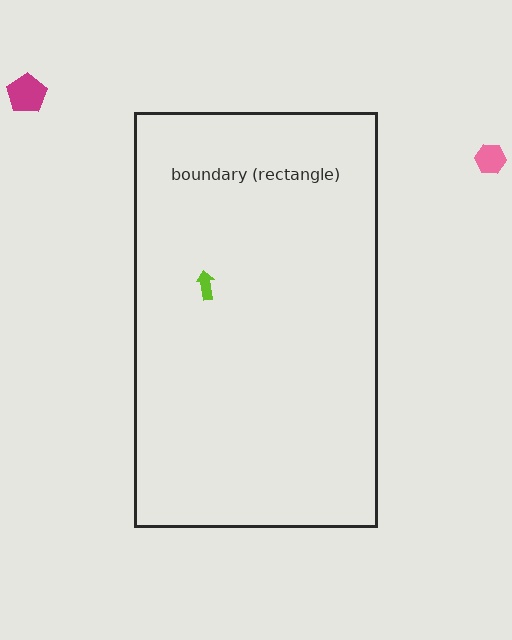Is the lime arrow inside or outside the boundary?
Inside.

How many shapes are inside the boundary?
1 inside, 2 outside.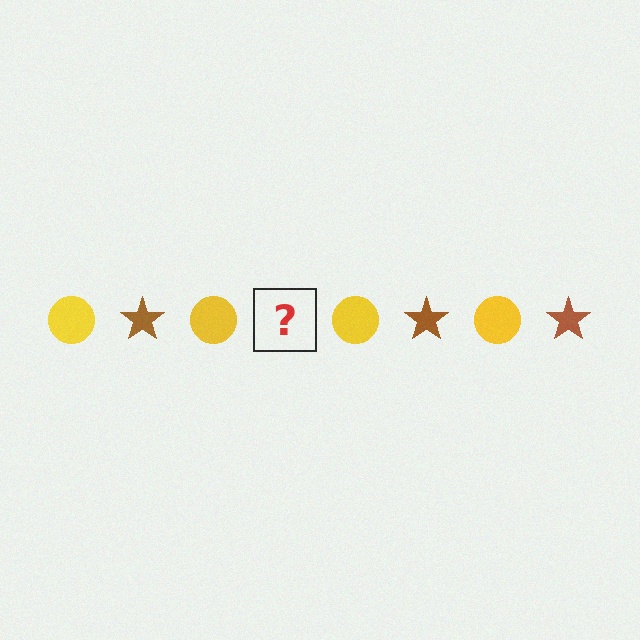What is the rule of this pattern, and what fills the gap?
The rule is that the pattern alternates between yellow circle and brown star. The gap should be filled with a brown star.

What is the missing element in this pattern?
The missing element is a brown star.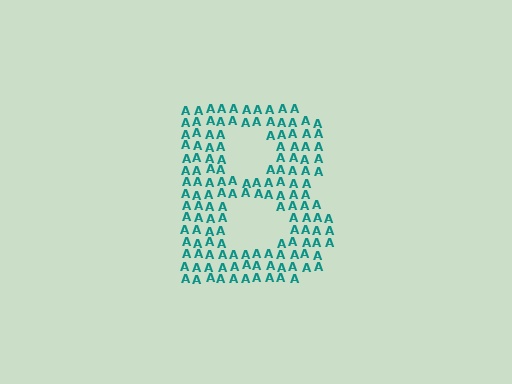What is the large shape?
The large shape is the letter B.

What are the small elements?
The small elements are letter A's.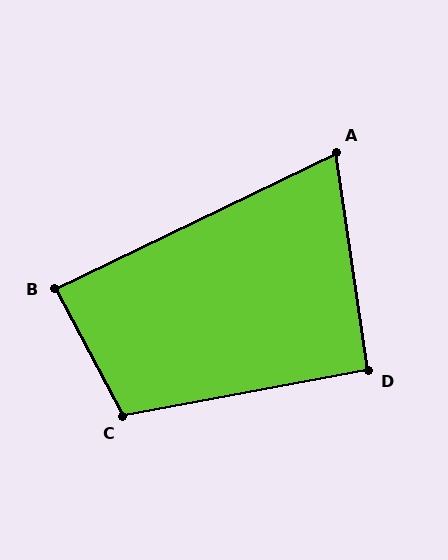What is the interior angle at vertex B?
Approximately 88 degrees (approximately right).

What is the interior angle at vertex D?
Approximately 92 degrees (approximately right).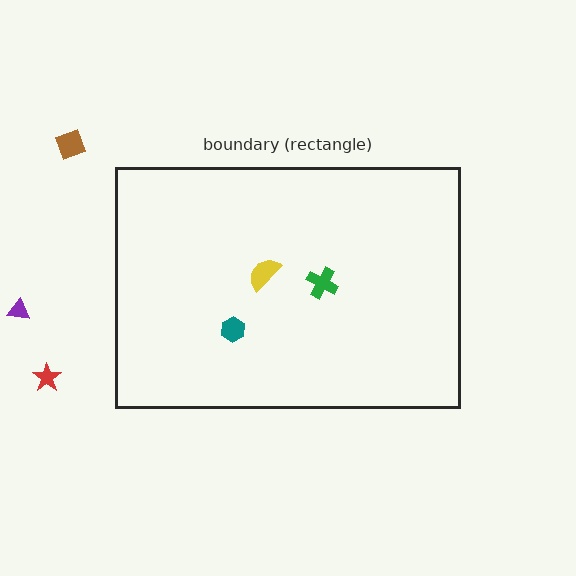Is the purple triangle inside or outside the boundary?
Outside.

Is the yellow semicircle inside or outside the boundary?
Inside.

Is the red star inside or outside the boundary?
Outside.